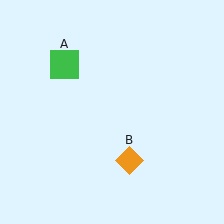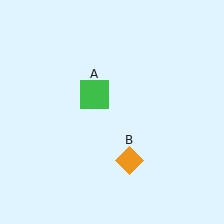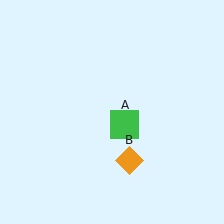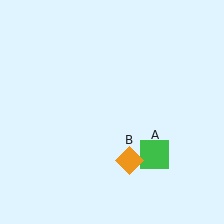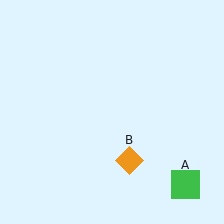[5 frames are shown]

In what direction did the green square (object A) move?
The green square (object A) moved down and to the right.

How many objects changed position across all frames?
1 object changed position: green square (object A).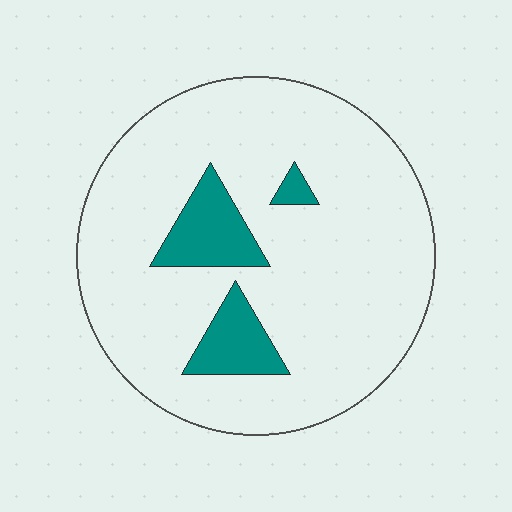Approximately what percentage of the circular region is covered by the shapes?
Approximately 15%.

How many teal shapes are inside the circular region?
3.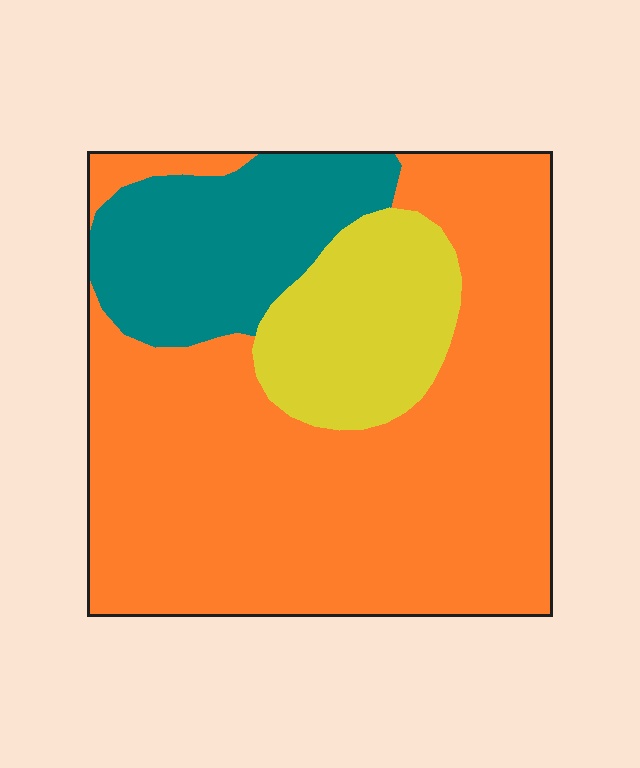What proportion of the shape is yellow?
Yellow covers 15% of the shape.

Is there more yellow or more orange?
Orange.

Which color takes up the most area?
Orange, at roughly 65%.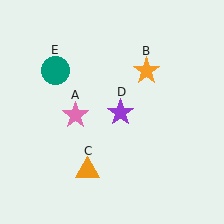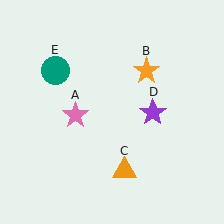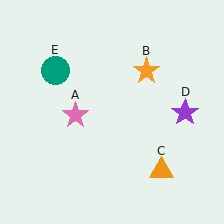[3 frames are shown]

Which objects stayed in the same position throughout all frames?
Pink star (object A) and orange star (object B) and teal circle (object E) remained stationary.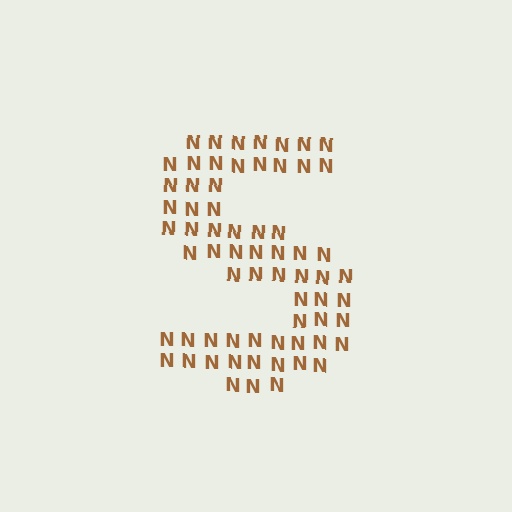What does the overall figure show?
The overall figure shows the letter S.